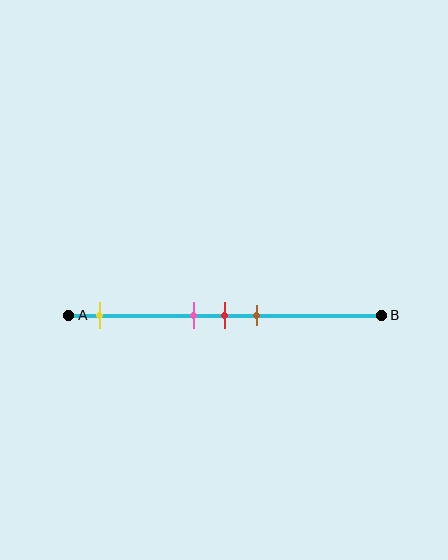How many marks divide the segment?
There are 4 marks dividing the segment.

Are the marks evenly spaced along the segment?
No, the marks are not evenly spaced.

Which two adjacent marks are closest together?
The pink and red marks are the closest adjacent pair.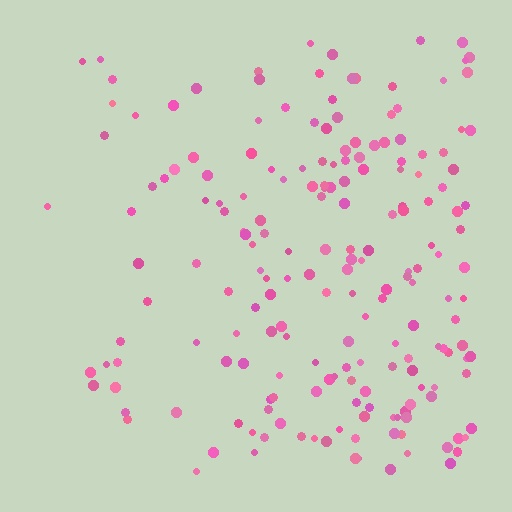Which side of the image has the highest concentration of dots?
The right.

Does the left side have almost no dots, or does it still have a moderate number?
Still a moderate number, just noticeably fewer than the right.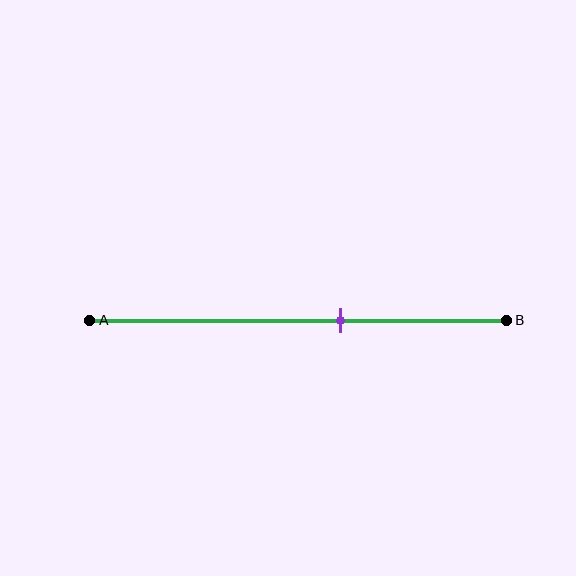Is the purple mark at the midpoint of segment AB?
No, the mark is at about 60% from A, not at the 50% midpoint.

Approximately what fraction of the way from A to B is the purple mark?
The purple mark is approximately 60% of the way from A to B.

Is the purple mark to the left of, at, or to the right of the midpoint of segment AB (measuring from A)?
The purple mark is to the right of the midpoint of segment AB.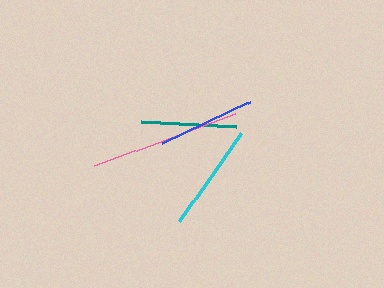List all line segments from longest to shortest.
From longest to shortest: pink, cyan, blue, teal.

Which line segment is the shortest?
The teal line is the shortest at approximately 95 pixels.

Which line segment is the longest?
The pink line is the longest at approximately 152 pixels.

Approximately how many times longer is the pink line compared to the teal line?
The pink line is approximately 1.6 times the length of the teal line.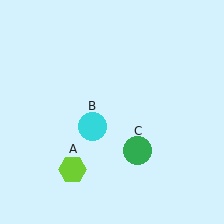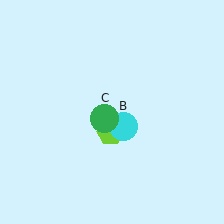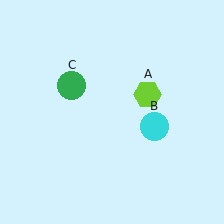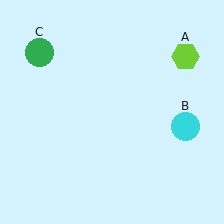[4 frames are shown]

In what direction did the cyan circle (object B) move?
The cyan circle (object B) moved right.